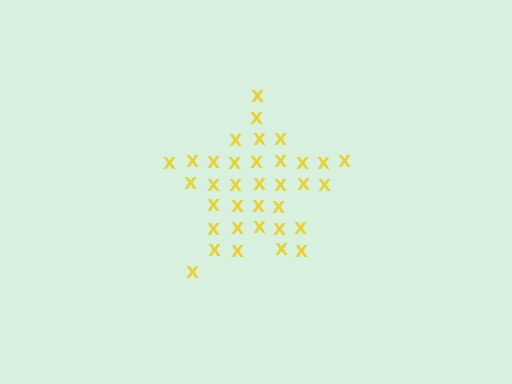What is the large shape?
The large shape is a star.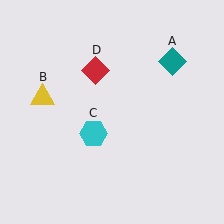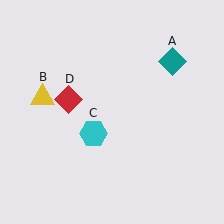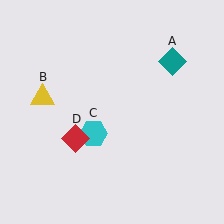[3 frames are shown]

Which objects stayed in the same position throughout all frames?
Teal diamond (object A) and yellow triangle (object B) and cyan hexagon (object C) remained stationary.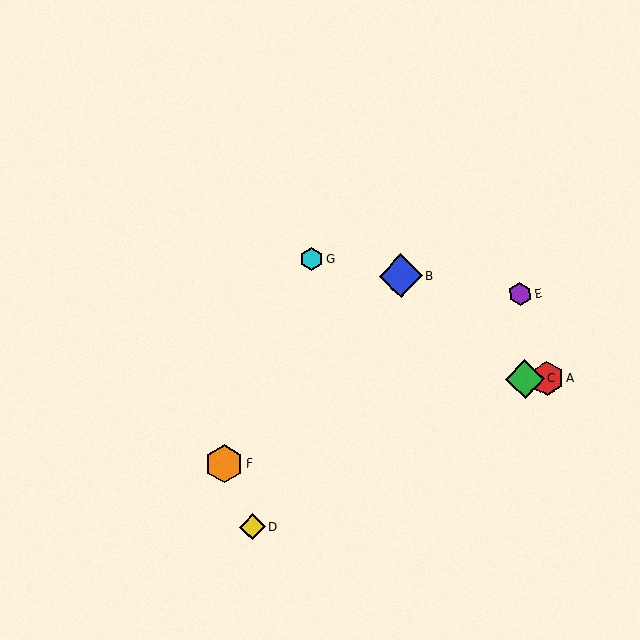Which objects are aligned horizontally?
Objects A, C are aligned horizontally.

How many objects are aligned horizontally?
2 objects (A, C) are aligned horizontally.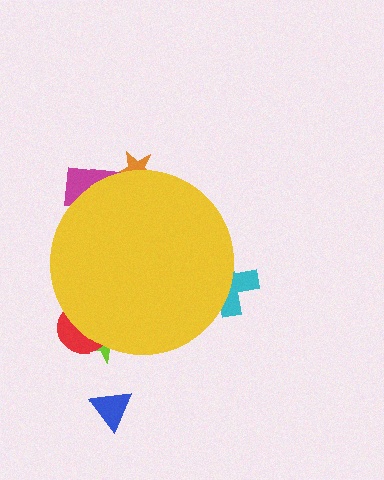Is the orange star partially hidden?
Yes, the orange star is partially hidden behind the yellow circle.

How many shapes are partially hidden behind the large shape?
5 shapes are partially hidden.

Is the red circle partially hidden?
Yes, the red circle is partially hidden behind the yellow circle.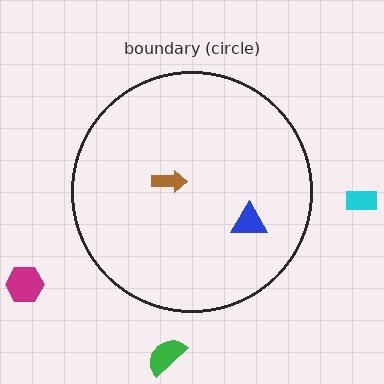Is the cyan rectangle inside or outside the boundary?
Outside.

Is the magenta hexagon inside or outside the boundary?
Outside.